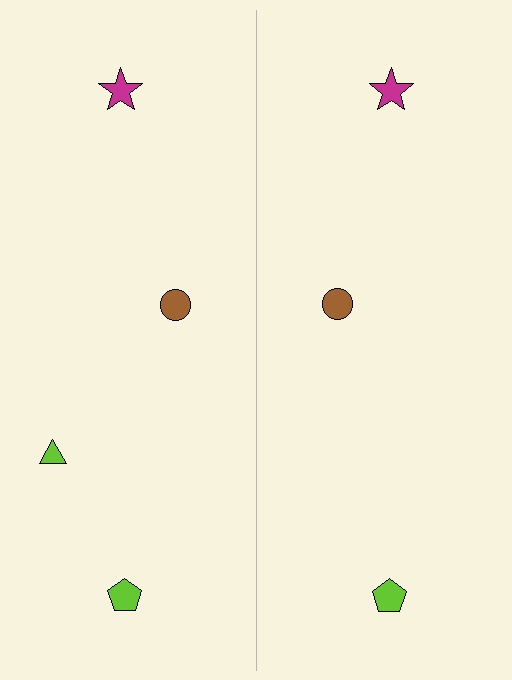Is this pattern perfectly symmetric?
No, the pattern is not perfectly symmetric. A lime triangle is missing from the right side.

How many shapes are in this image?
There are 7 shapes in this image.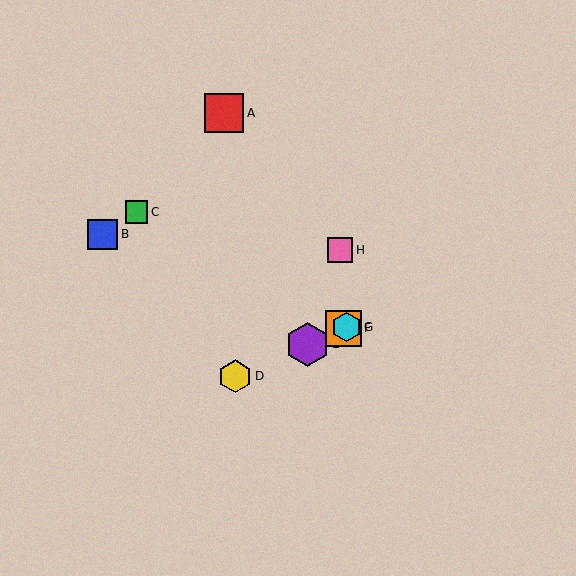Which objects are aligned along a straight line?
Objects D, E, F, G are aligned along a straight line.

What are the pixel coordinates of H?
Object H is at (340, 250).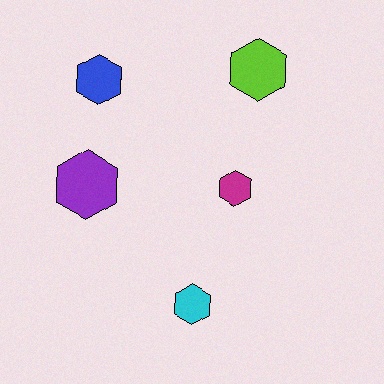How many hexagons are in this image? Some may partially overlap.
There are 5 hexagons.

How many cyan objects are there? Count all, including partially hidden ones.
There is 1 cyan object.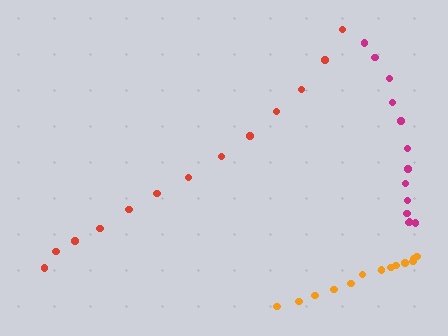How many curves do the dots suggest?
There are 3 distinct paths.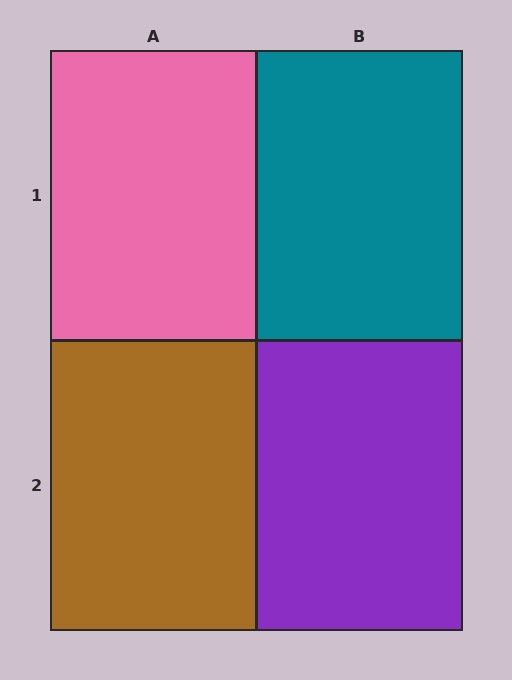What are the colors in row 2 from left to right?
Brown, purple.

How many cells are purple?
1 cell is purple.